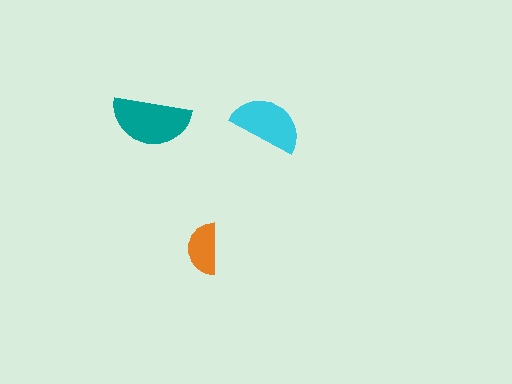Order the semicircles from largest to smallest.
the teal one, the cyan one, the orange one.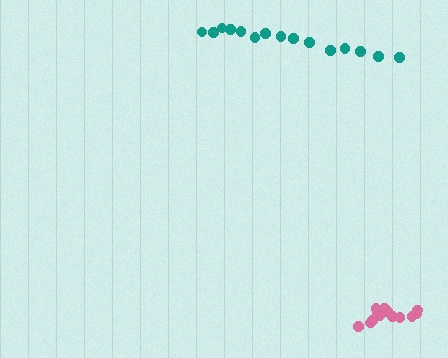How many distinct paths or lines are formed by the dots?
There are 2 distinct paths.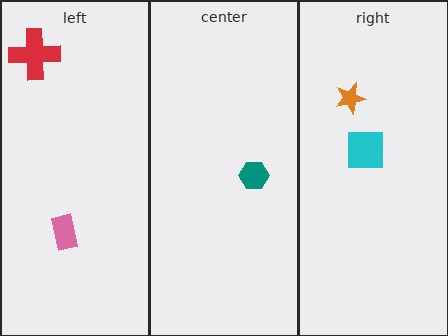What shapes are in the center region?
The teal hexagon.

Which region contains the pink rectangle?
The left region.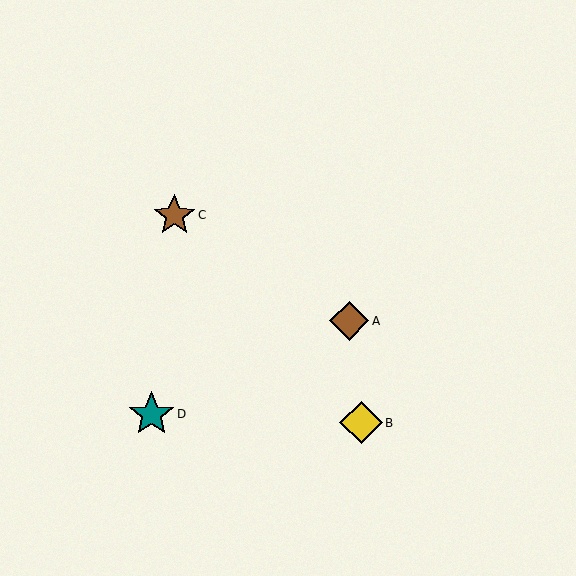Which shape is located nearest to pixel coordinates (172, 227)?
The brown star (labeled C) at (174, 215) is nearest to that location.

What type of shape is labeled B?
Shape B is a yellow diamond.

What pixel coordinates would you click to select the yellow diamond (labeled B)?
Click at (361, 423) to select the yellow diamond B.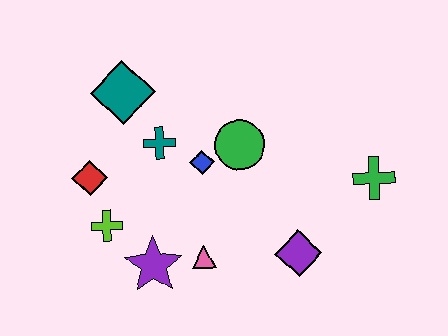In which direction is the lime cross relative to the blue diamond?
The lime cross is to the left of the blue diamond.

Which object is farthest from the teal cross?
The green cross is farthest from the teal cross.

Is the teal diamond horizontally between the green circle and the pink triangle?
No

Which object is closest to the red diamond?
The lime cross is closest to the red diamond.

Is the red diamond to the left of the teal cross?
Yes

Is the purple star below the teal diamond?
Yes